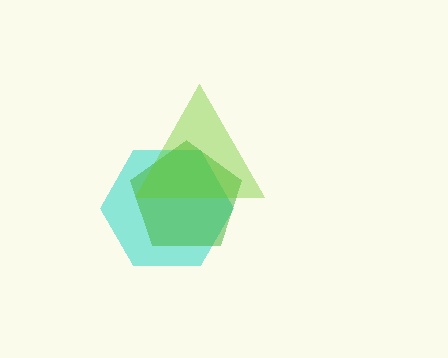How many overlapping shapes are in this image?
There are 3 overlapping shapes in the image.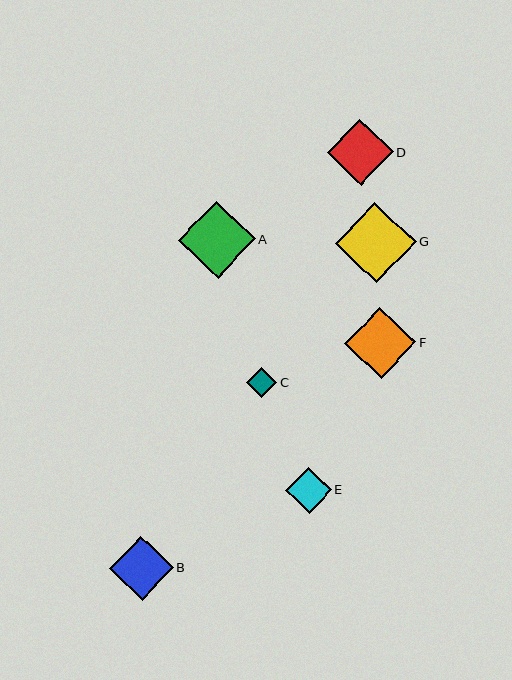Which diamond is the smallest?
Diamond C is the smallest with a size of approximately 30 pixels.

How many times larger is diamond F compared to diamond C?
Diamond F is approximately 2.4 times the size of diamond C.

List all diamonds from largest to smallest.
From largest to smallest: G, A, F, D, B, E, C.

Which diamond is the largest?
Diamond G is the largest with a size of approximately 81 pixels.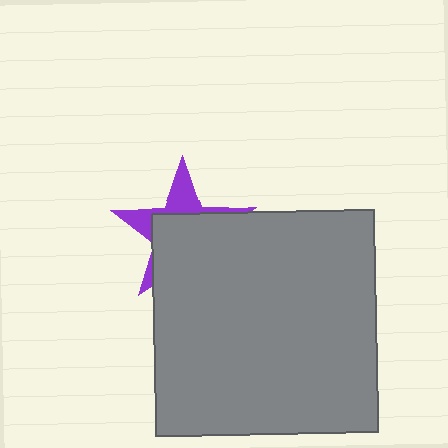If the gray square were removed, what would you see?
You would see the complete purple star.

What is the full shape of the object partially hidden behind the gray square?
The partially hidden object is a purple star.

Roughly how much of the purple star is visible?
A small part of it is visible (roughly 34%).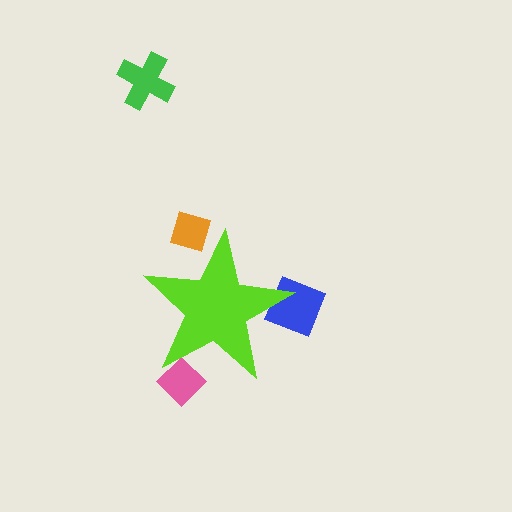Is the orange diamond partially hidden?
Yes, the orange diamond is partially hidden behind the lime star.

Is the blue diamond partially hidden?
Yes, the blue diamond is partially hidden behind the lime star.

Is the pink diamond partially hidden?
Yes, the pink diamond is partially hidden behind the lime star.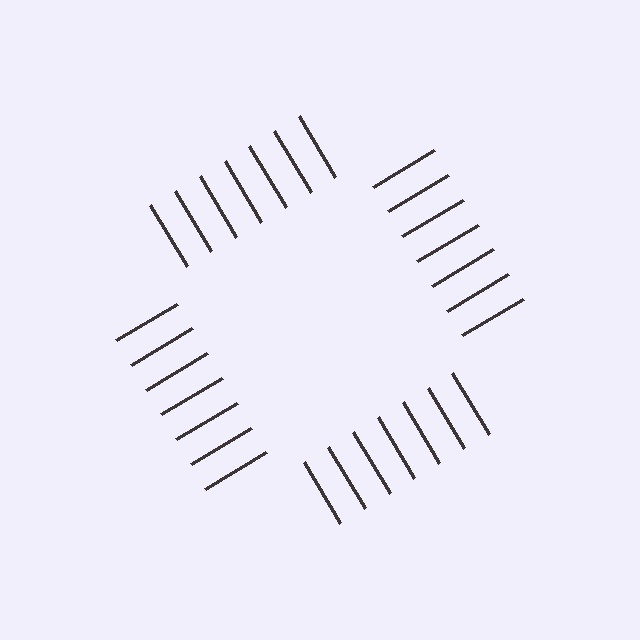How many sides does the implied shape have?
4 sides — the line-ends trace a square.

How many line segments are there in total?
28 — 7 along each of the 4 edges.